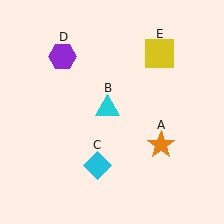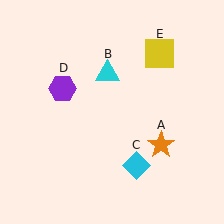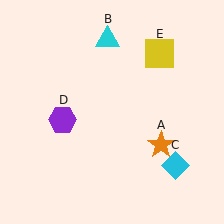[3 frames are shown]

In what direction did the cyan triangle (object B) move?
The cyan triangle (object B) moved up.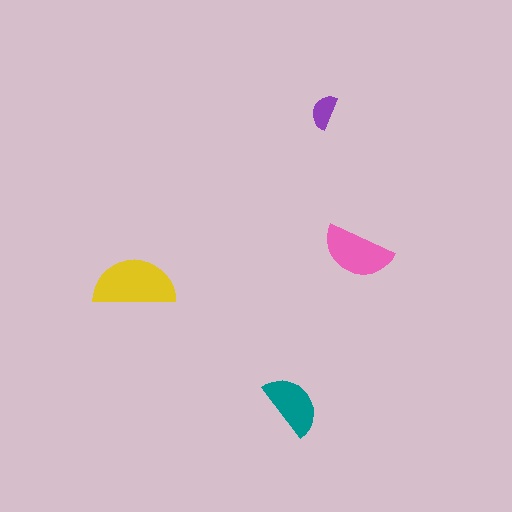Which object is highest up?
The purple semicircle is topmost.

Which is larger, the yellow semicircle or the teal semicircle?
The yellow one.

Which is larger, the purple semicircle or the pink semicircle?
The pink one.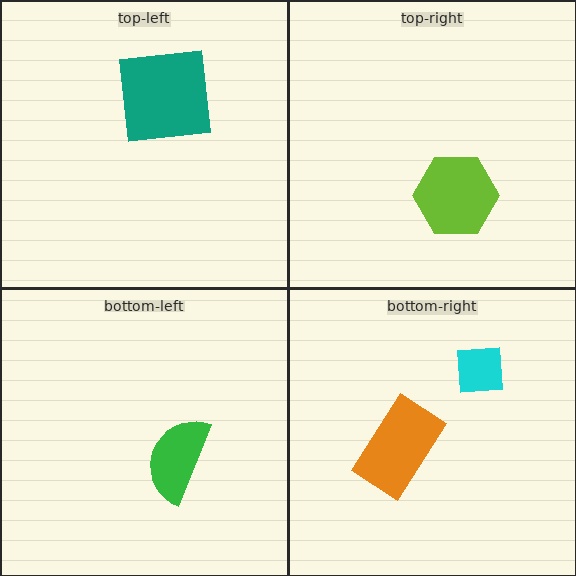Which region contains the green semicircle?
The bottom-left region.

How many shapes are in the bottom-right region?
2.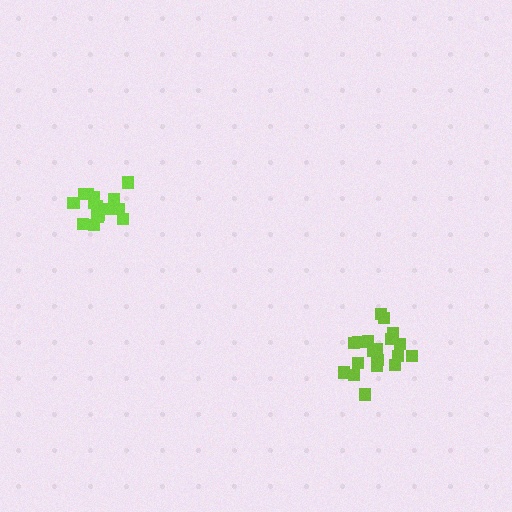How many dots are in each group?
Group 1: 15 dots, Group 2: 19 dots (34 total).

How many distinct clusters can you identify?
There are 2 distinct clusters.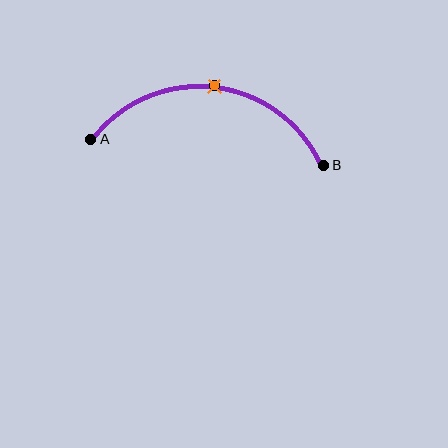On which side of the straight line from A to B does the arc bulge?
The arc bulges above the straight line connecting A and B.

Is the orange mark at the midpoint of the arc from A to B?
Yes. The orange mark lies on the arc at equal arc-length from both A and B — it is the arc midpoint.